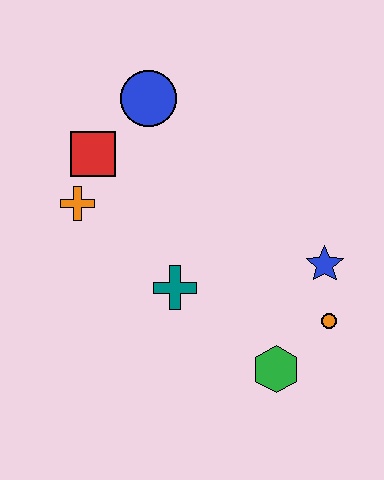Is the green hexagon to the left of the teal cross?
No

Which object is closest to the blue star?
The orange circle is closest to the blue star.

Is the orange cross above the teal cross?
Yes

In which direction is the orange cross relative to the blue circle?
The orange cross is below the blue circle.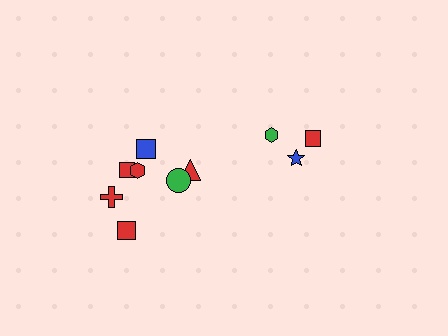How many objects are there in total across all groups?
There are 10 objects.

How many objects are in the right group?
There are 3 objects.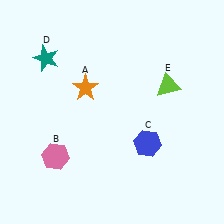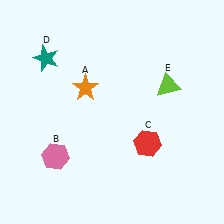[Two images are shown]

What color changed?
The hexagon (C) changed from blue in Image 1 to red in Image 2.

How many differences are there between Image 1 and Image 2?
There is 1 difference between the two images.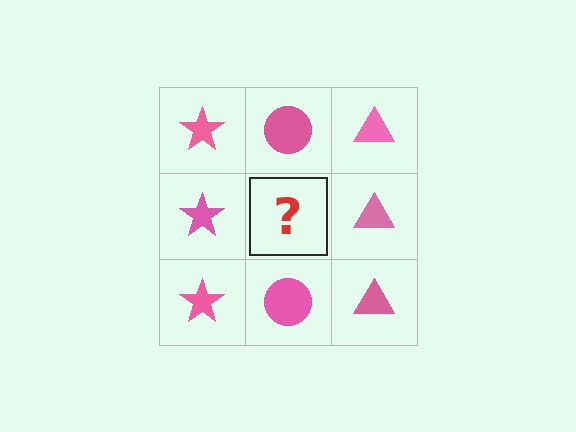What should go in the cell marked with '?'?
The missing cell should contain a pink circle.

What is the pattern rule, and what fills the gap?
The rule is that each column has a consistent shape. The gap should be filled with a pink circle.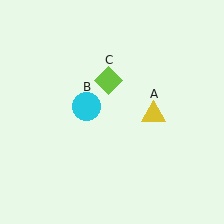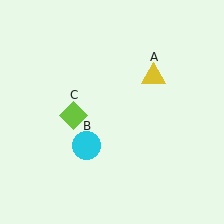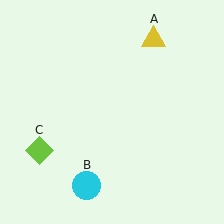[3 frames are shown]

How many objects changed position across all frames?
3 objects changed position: yellow triangle (object A), cyan circle (object B), lime diamond (object C).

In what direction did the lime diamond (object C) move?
The lime diamond (object C) moved down and to the left.